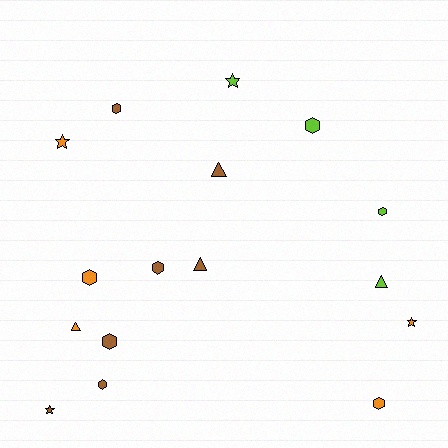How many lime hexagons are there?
There are 2 lime hexagons.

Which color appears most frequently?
Brown, with 7 objects.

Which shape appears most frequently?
Hexagon, with 8 objects.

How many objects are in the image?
There are 16 objects.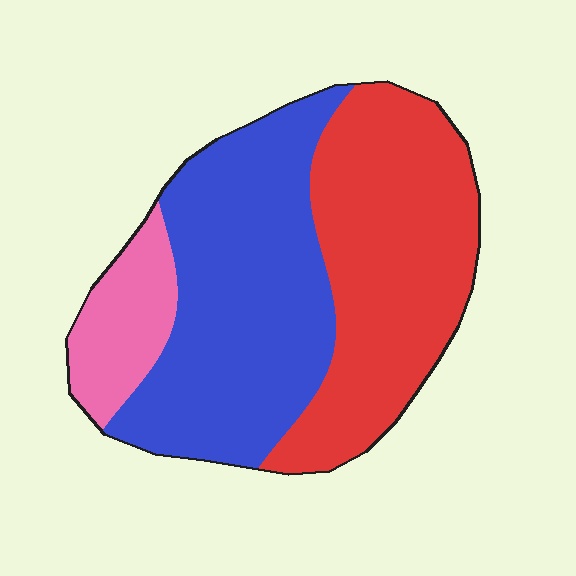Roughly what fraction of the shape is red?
Red takes up about two fifths (2/5) of the shape.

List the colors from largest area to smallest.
From largest to smallest: blue, red, pink.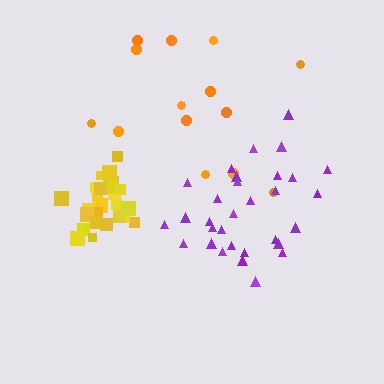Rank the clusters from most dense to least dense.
yellow, purple, orange.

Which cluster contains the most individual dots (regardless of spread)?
Purple (31).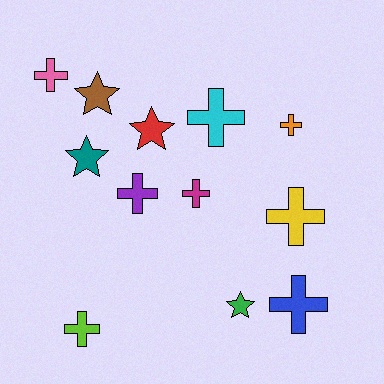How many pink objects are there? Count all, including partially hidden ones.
There is 1 pink object.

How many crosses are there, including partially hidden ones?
There are 8 crosses.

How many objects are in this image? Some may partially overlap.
There are 12 objects.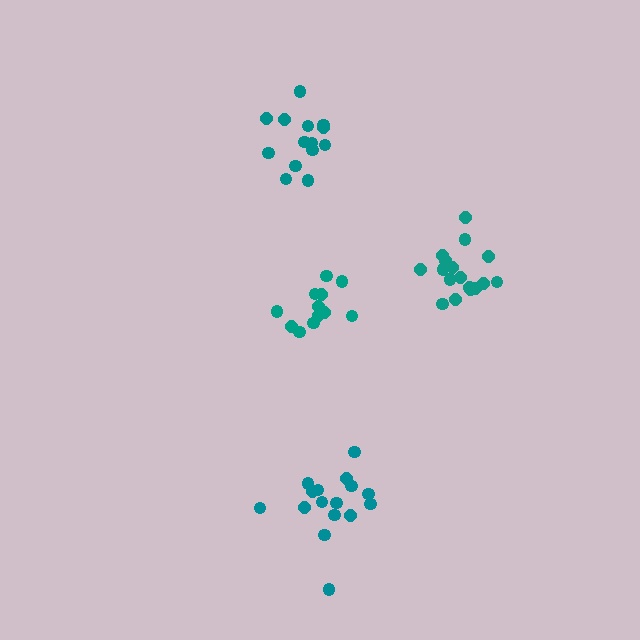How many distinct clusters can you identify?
There are 4 distinct clusters.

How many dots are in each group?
Group 1: 12 dots, Group 2: 17 dots, Group 3: 16 dots, Group 4: 14 dots (59 total).